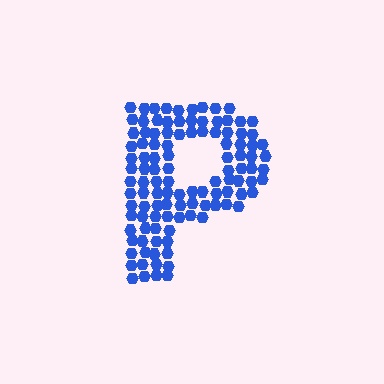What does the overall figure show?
The overall figure shows the letter P.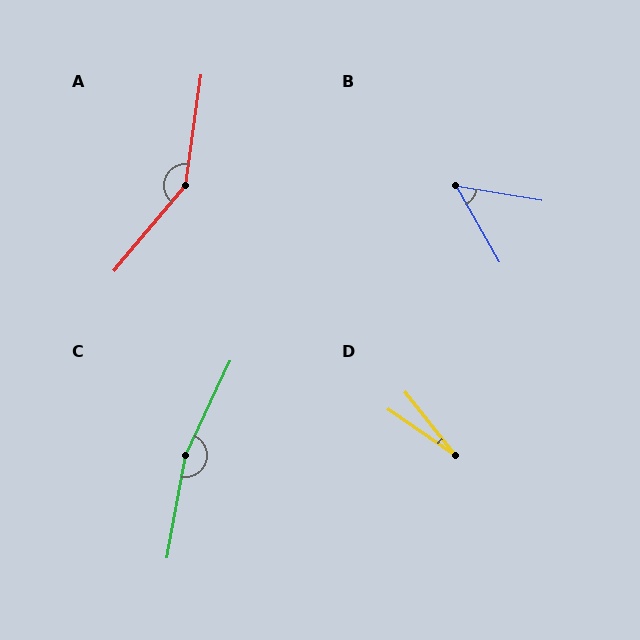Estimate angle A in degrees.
Approximately 148 degrees.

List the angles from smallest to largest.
D (17°), B (51°), A (148°), C (165°).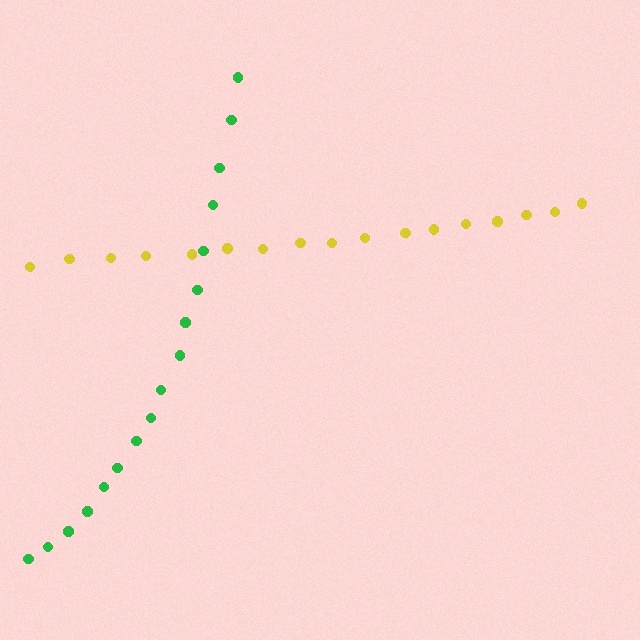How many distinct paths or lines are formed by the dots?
There are 2 distinct paths.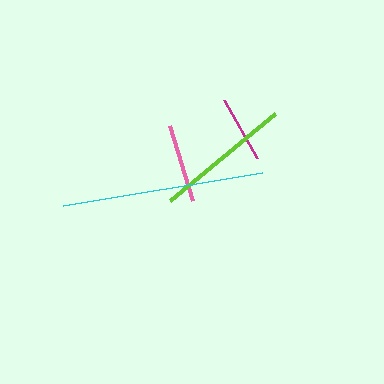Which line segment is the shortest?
The magenta line is the shortest at approximately 66 pixels.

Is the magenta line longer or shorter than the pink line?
The pink line is longer than the magenta line.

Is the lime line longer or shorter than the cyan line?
The cyan line is longer than the lime line.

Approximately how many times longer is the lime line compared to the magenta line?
The lime line is approximately 2.1 times the length of the magenta line.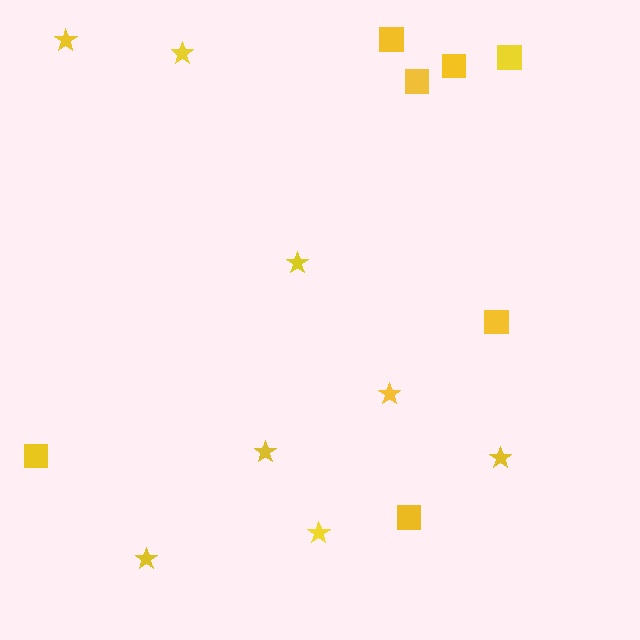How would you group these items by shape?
There are 2 groups: one group of stars (8) and one group of squares (7).